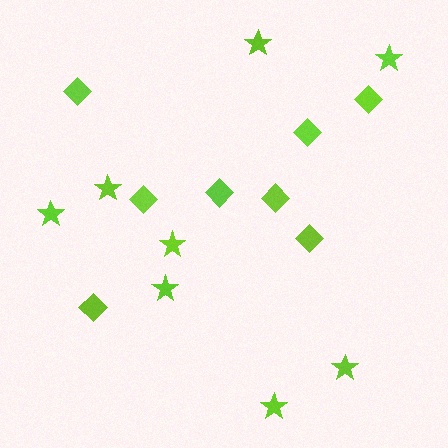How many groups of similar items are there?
There are 2 groups: one group of stars (8) and one group of diamonds (8).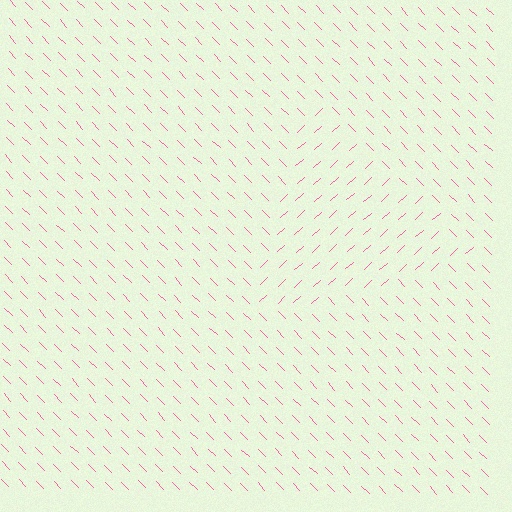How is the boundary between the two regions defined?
The boundary is defined purely by a change in line orientation (approximately 87 degrees difference). All lines are the same color and thickness.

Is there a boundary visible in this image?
Yes, there is a texture boundary formed by a change in line orientation.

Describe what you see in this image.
The image is filled with small pink line segments. A triangle region in the image has lines oriented differently from the surrounding lines, creating a visible texture boundary.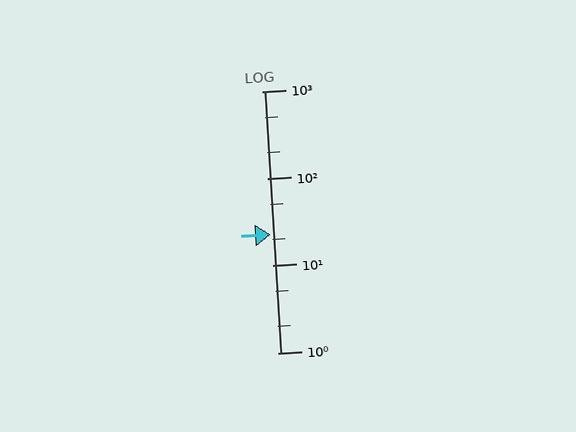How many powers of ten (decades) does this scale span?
The scale spans 3 decades, from 1 to 1000.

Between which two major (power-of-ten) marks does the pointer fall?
The pointer is between 10 and 100.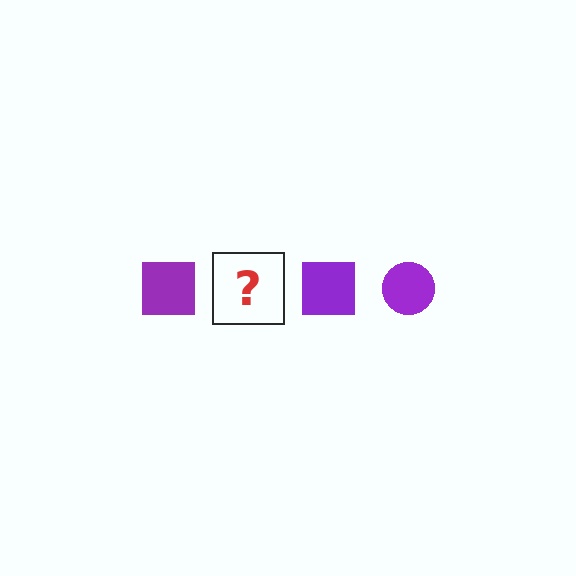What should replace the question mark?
The question mark should be replaced with a purple circle.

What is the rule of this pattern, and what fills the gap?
The rule is that the pattern cycles through square, circle shapes in purple. The gap should be filled with a purple circle.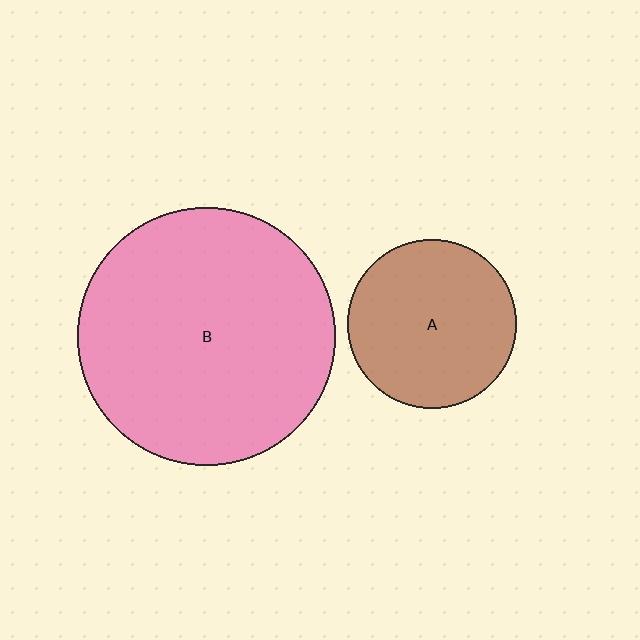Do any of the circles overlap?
No, none of the circles overlap.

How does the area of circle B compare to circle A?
Approximately 2.3 times.